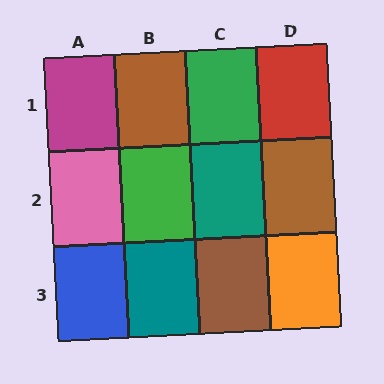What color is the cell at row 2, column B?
Green.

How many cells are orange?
1 cell is orange.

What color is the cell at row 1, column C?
Green.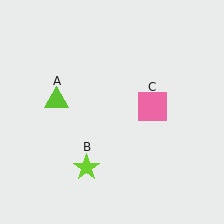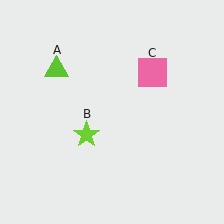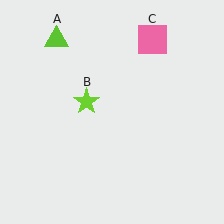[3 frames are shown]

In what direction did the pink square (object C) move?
The pink square (object C) moved up.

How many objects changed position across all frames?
3 objects changed position: lime triangle (object A), lime star (object B), pink square (object C).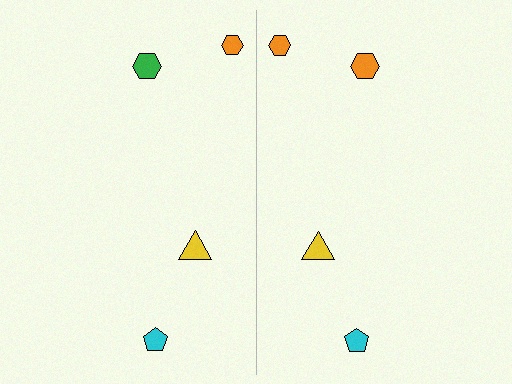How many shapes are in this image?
There are 8 shapes in this image.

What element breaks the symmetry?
The orange hexagon on the right side breaks the symmetry — its mirror counterpart is green.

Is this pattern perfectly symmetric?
No, the pattern is not perfectly symmetric. The orange hexagon on the right side breaks the symmetry — its mirror counterpart is green.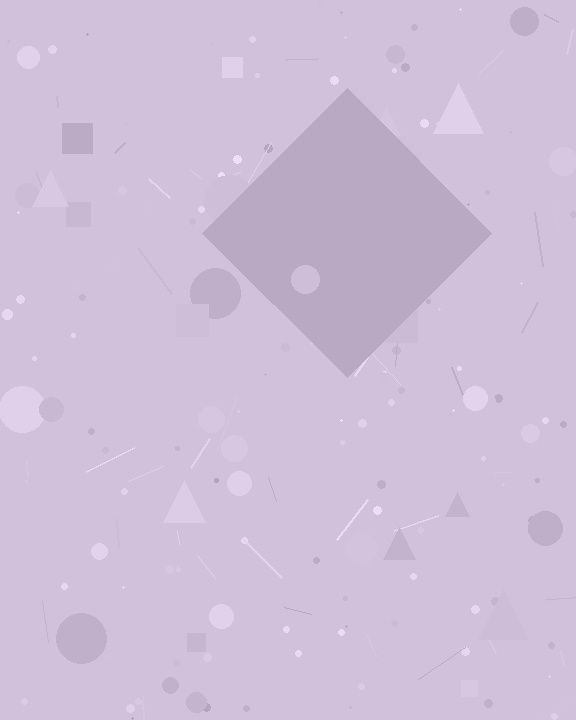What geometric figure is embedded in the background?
A diamond is embedded in the background.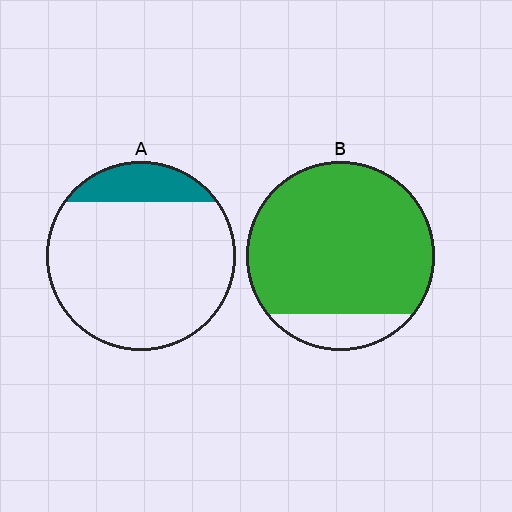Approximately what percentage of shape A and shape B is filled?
A is approximately 15% and B is approximately 85%.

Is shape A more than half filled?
No.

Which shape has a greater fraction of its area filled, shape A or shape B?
Shape B.